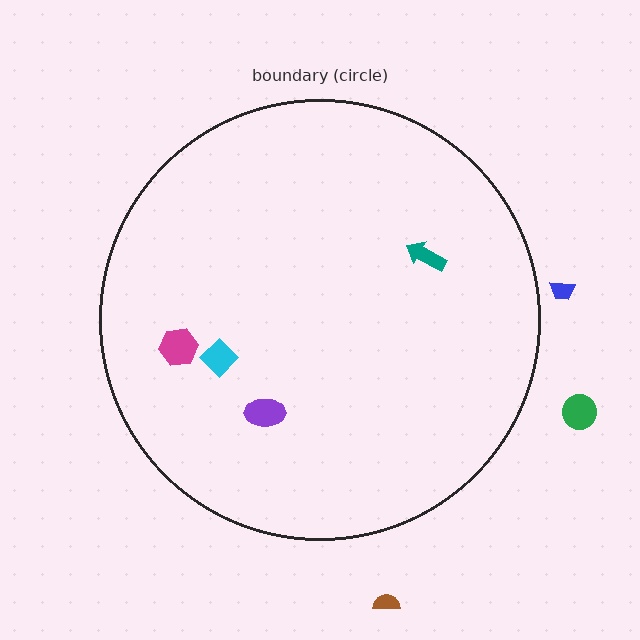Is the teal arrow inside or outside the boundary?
Inside.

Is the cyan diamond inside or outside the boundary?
Inside.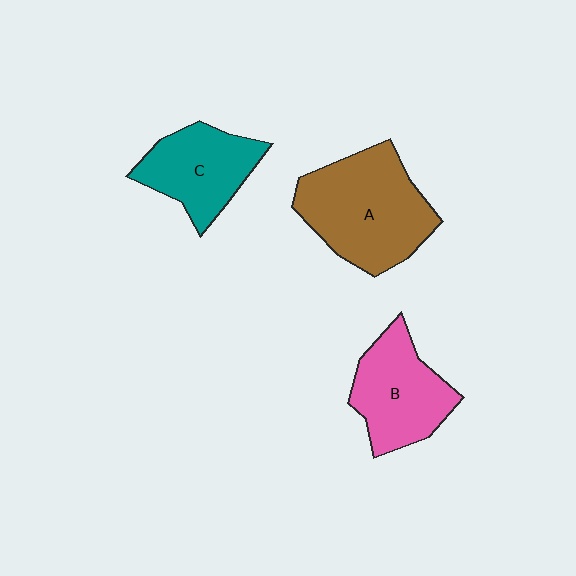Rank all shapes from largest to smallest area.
From largest to smallest: A (brown), B (pink), C (teal).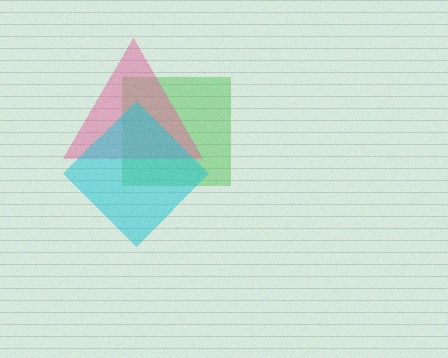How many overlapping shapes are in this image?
There are 3 overlapping shapes in the image.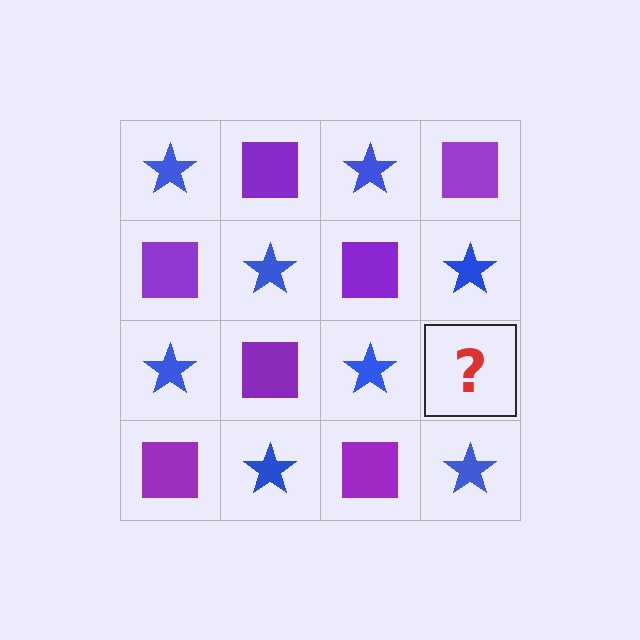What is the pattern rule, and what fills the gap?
The rule is that it alternates blue star and purple square in a checkerboard pattern. The gap should be filled with a purple square.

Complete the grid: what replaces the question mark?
The question mark should be replaced with a purple square.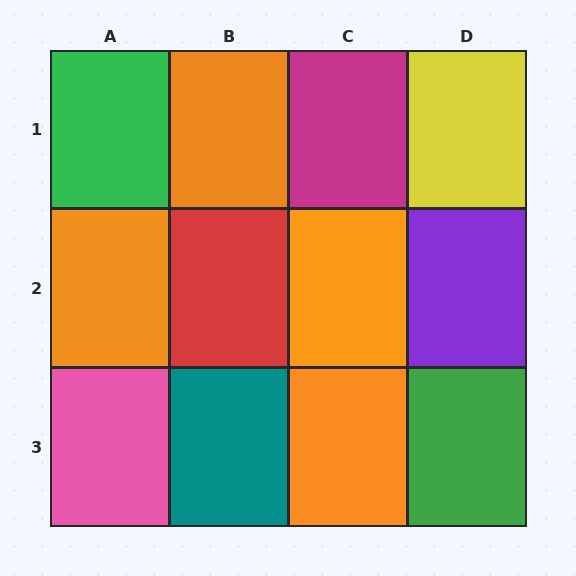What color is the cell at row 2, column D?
Purple.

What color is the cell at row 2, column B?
Red.